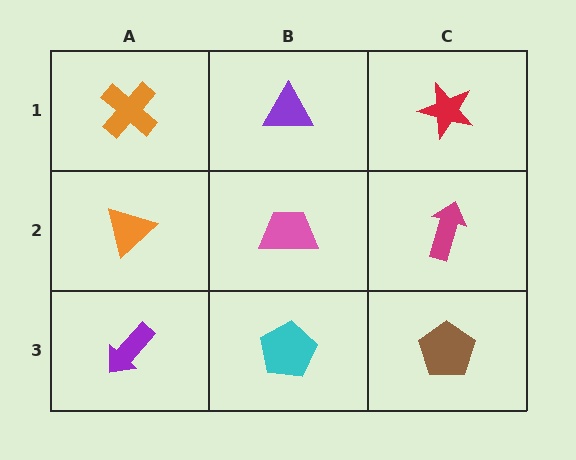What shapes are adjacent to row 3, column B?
A pink trapezoid (row 2, column B), a purple arrow (row 3, column A), a brown pentagon (row 3, column C).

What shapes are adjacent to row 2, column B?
A purple triangle (row 1, column B), a cyan pentagon (row 3, column B), an orange triangle (row 2, column A), a magenta arrow (row 2, column C).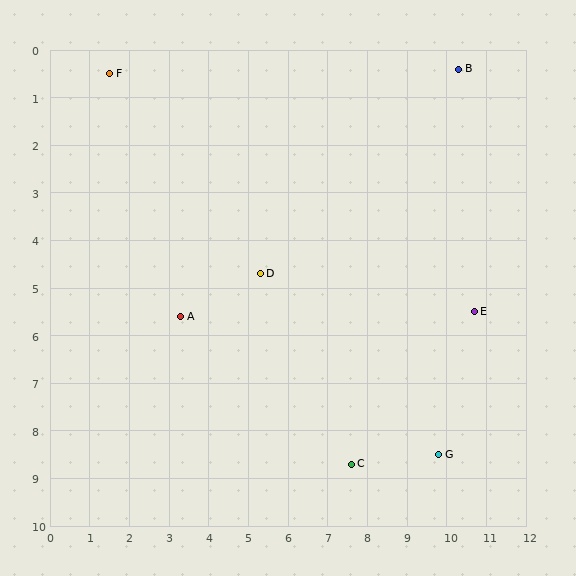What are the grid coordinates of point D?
Point D is at approximately (5.3, 4.7).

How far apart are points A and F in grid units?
Points A and F are about 5.4 grid units apart.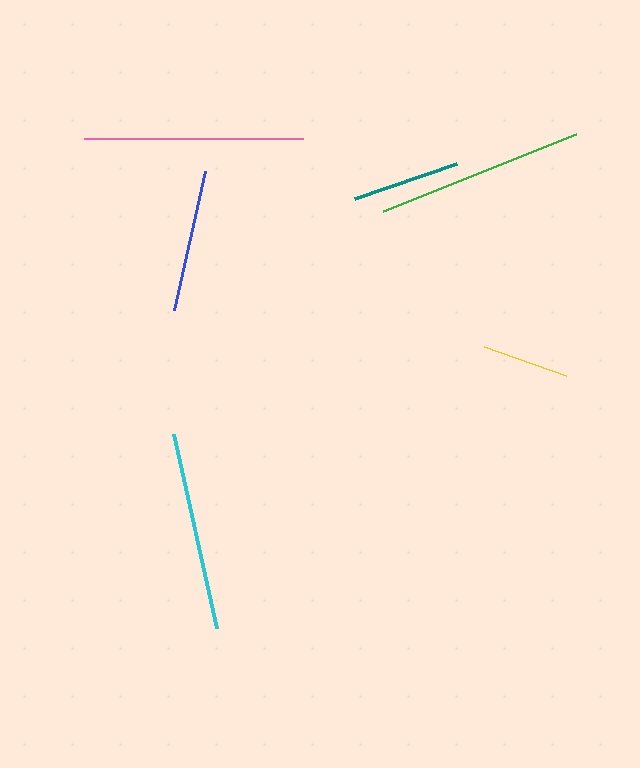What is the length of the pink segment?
The pink segment is approximately 219 pixels long.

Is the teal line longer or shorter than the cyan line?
The cyan line is longer than the teal line.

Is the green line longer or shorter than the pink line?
The pink line is longer than the green line.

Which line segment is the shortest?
The yellow line is the shortest at approximately 86 pixels.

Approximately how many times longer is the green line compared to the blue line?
The green line is approximately 1.5 times the length of the blue line.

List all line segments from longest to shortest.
From longest to shortest: pink, green, cyan, blue, teal, yellow.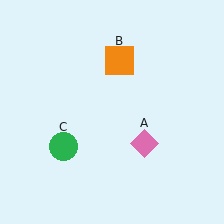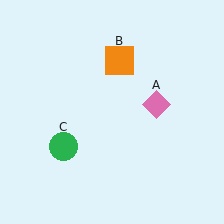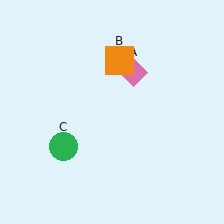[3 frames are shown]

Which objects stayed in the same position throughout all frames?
Orange square (object B) and green circle (object C) remained stationary.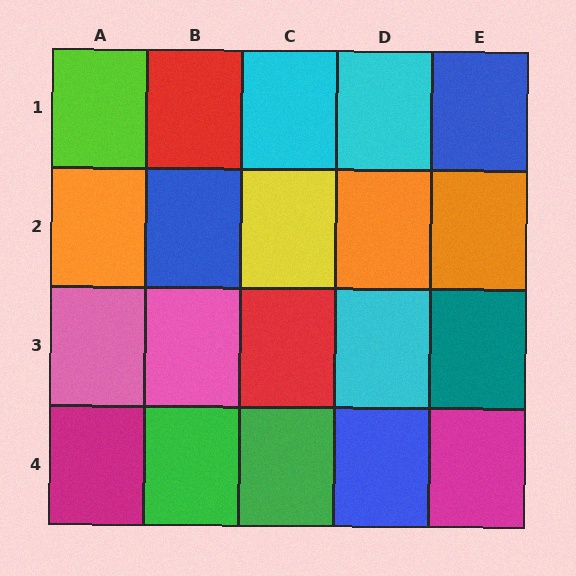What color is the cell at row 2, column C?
Yellow.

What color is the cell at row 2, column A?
Orange.